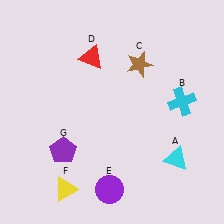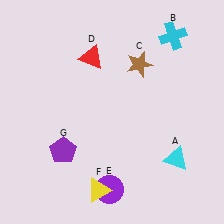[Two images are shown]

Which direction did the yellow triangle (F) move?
The yellow triangle (F) moved right.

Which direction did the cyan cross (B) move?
The cyan cross (B) moved up.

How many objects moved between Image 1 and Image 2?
2 objects moved between the two images.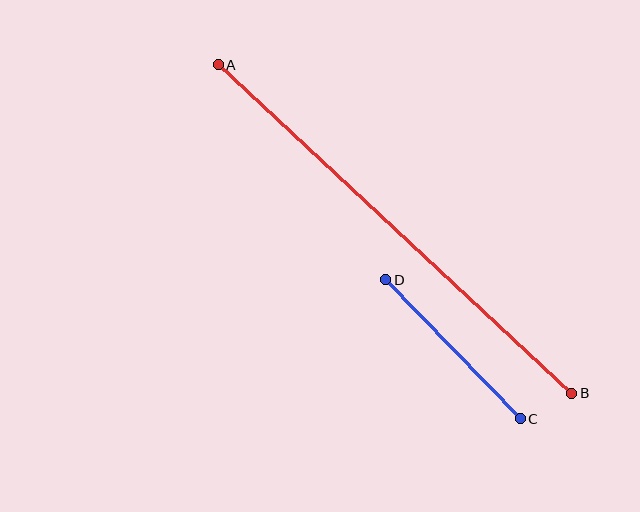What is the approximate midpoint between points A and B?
The midpoint is at approximately (395, 229) pixels.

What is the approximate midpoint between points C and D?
The midpoint is at approximately (453, 349) pixels.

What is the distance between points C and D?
The distance is approximately 193 pixels.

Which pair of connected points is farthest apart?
Points A and B are farthest apart.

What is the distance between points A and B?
The distance is approximately 482 pixels.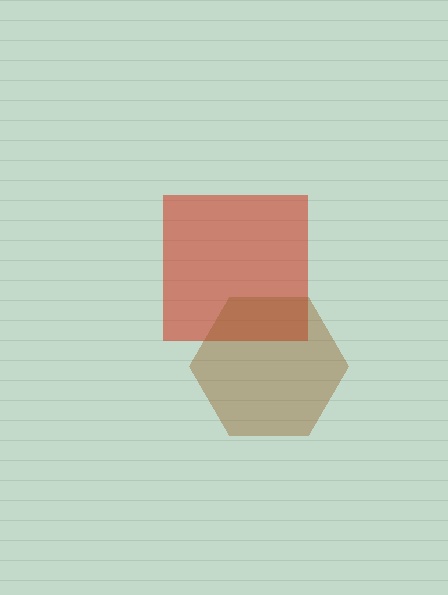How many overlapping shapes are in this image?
There are 2 overlapping shapes in the image.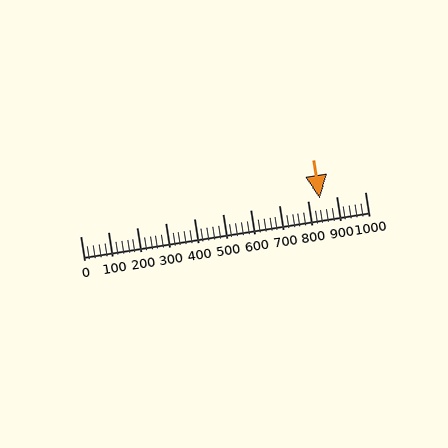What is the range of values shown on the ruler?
The ruler shows values from 0 to 1000.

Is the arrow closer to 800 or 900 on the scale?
The arrow is closer to 800.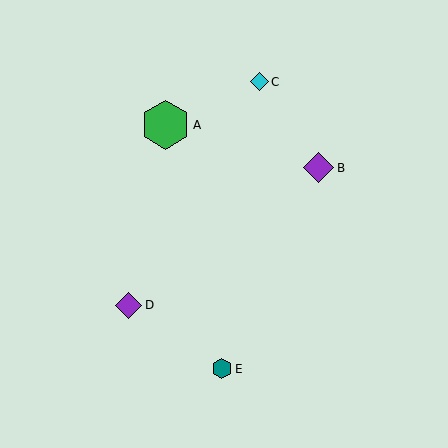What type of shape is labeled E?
Shape E is a teal hexagon.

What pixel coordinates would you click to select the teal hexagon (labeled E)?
Click at (222, 369) to select the teal hexagon E.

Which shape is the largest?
The green hexagon (labeled A) is the largest.